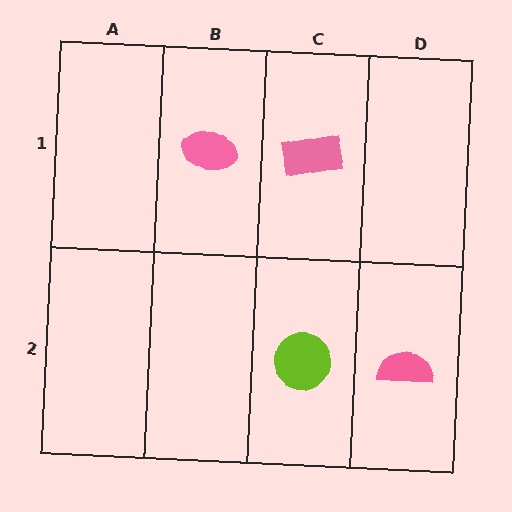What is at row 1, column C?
A pink rectangle.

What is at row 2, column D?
A pink semicircle.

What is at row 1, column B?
A pink ellipse.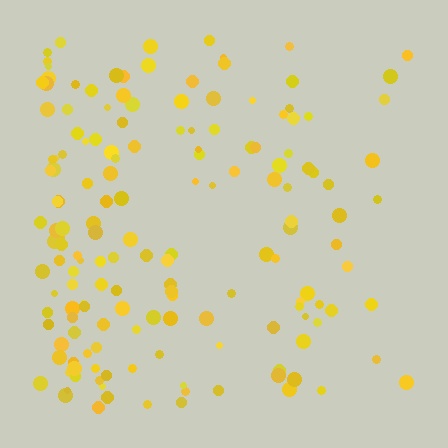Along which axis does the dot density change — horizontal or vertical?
Horizontal.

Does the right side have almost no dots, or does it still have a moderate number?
Still a moderate number, just noticeably fewer than the left.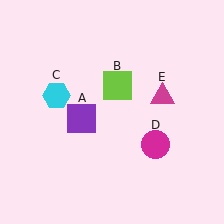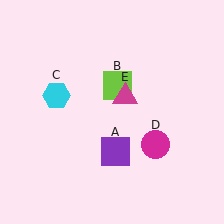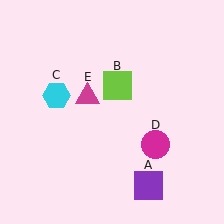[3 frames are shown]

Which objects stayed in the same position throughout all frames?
Lime square (object B) and cyan hexagon (object C) and magenta circle (object D) remained stationary.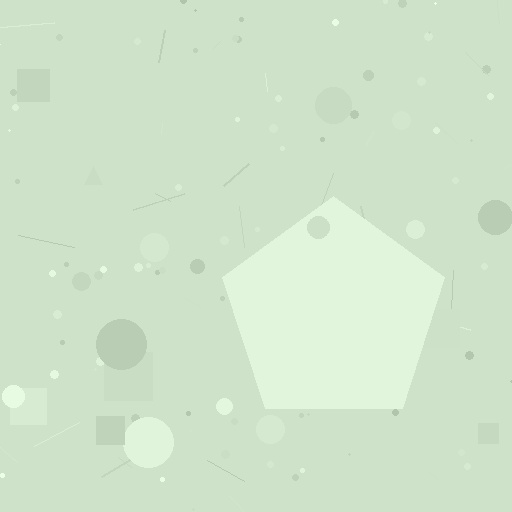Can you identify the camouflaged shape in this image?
The camouflaged shape is a pentagon.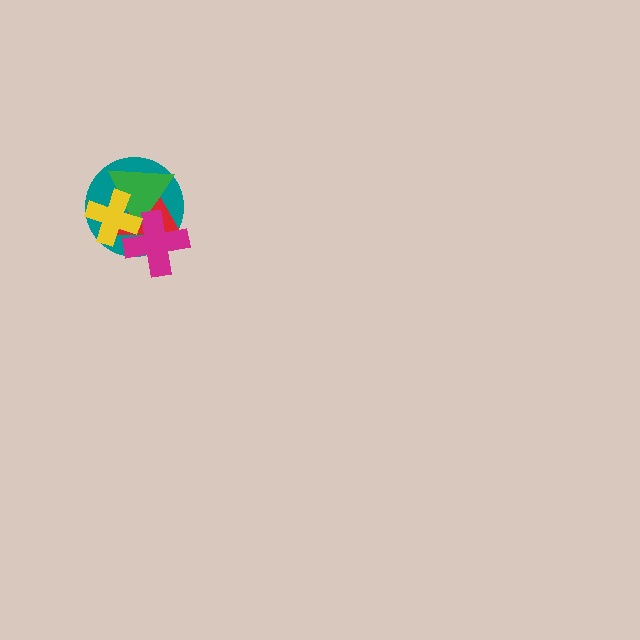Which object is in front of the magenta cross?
The yellow cross is in front of the magenta cross.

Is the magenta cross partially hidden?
Yes, it is partially covered by another shape.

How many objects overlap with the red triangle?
4 objects overlap with the red triangle.